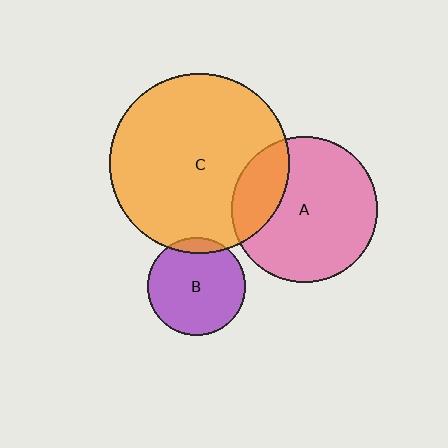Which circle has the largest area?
Circle C (orange).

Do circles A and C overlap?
Yes.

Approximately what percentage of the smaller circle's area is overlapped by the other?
Approximately 25%.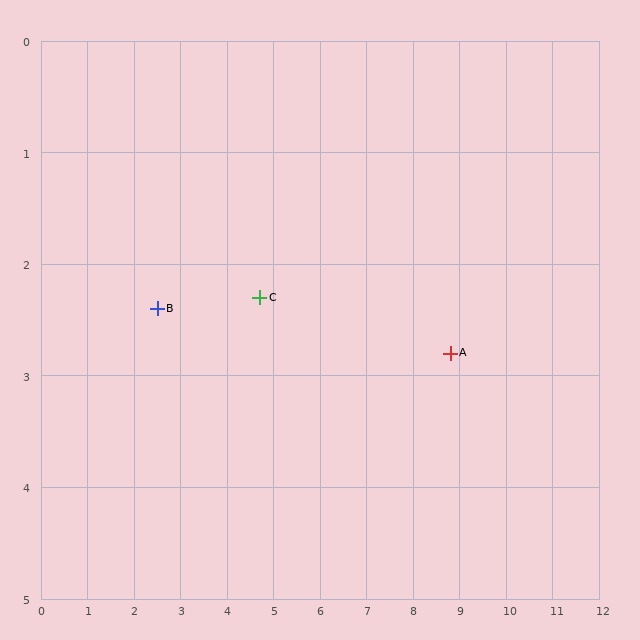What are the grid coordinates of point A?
Point A is at approximately (8.8, 2.8).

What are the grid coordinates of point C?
Point C is at approximately (4.7, 2.3).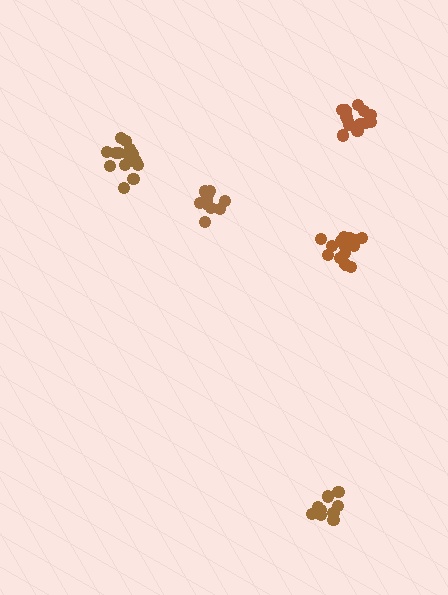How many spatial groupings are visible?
There are 5 spatial groupings.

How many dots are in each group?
Group 1: 10 dots, Group 2: 10 dots, Group 3: 14 dots, Group 4: 16 dots, Group 5: 16 dots (66 total).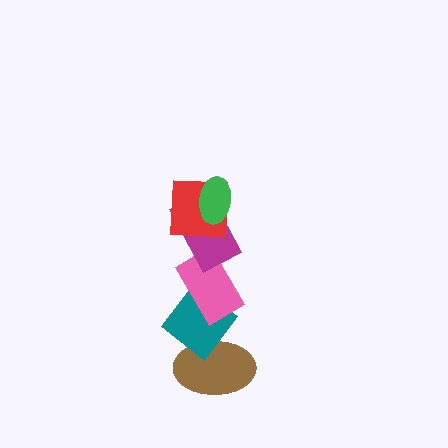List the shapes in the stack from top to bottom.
From top to bottom: the green ellipse, the red square, the magenta rectangle, the pink rectangle, the teal diamond, the brown ellipse.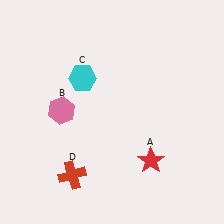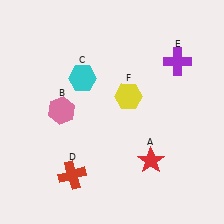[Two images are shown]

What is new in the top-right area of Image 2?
A yellow hexagon (F) was added in the top-right area of Image 2.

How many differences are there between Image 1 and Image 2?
There are 2 differences between the two images.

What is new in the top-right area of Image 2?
A purple cross (E) was added in the top-right area of Image 2.